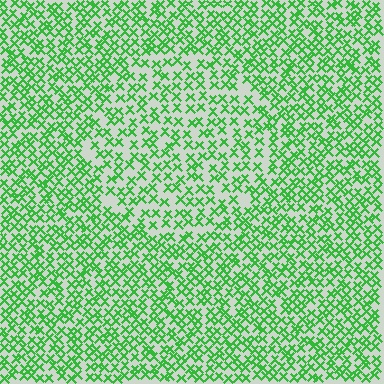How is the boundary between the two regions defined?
The boundary is defined by a change in element density (approximately 1.5x ratio). All elements are the same color, size, and shape.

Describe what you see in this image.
The image contains small green elements arranged at two different densities. A circle-shaped region is visible where the elements are less densely packed than the surrounding area.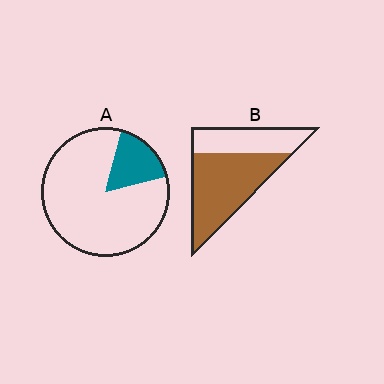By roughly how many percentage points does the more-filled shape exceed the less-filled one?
By roughly 45 percentage points (B over A).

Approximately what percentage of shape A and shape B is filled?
A is approximately 15% and B is approximately 65%.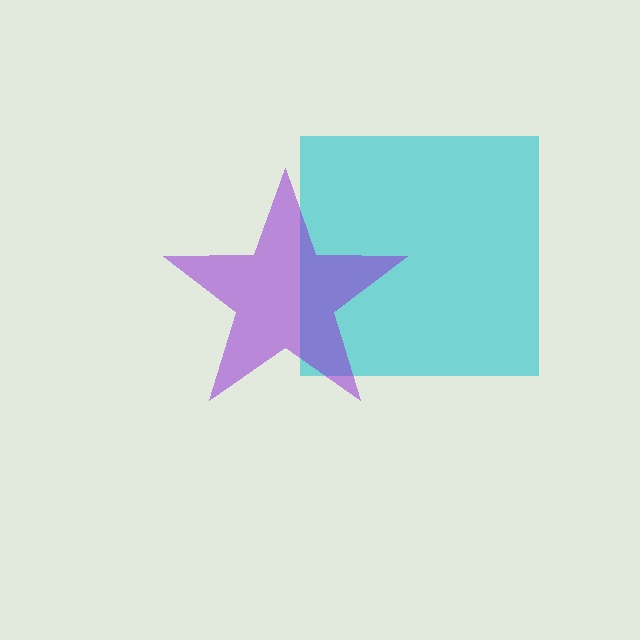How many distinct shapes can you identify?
There are 2 distinct shapes: a cyan square, a purple star.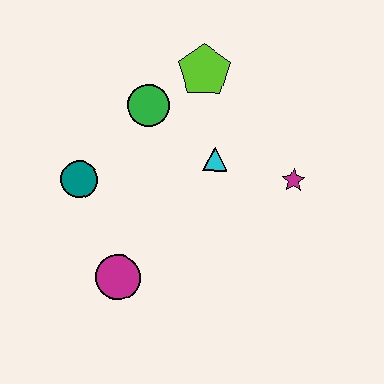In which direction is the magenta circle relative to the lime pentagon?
The magenta circle is below the lime pentagon.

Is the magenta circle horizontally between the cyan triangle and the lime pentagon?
No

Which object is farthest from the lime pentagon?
The magenta circle is farthest from the lime pentagon.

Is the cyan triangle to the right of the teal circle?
Yes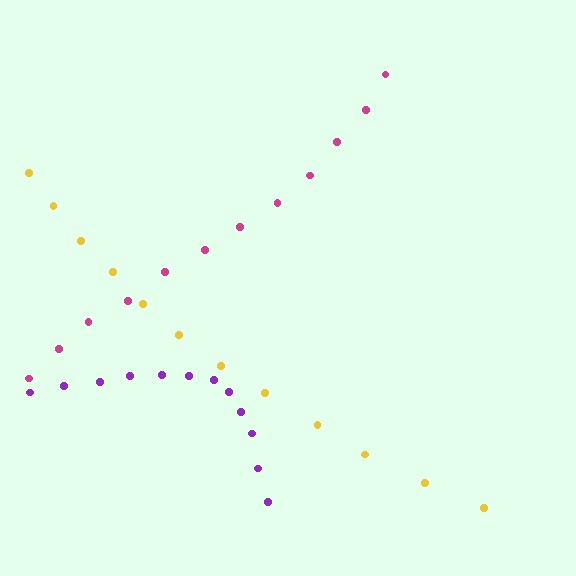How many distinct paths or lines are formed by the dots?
There are 3 distinct paths.